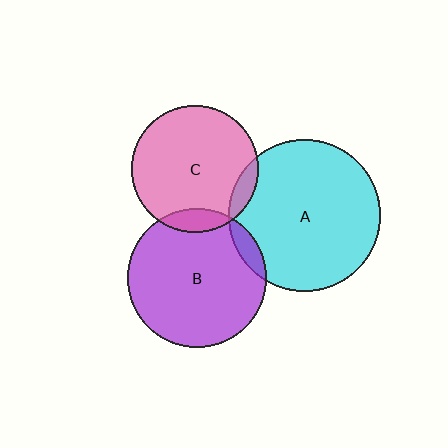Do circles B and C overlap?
Yes.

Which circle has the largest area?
Circle A (cyan).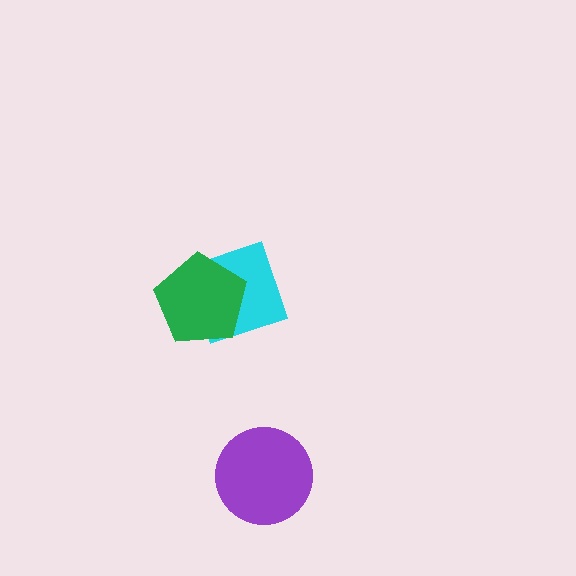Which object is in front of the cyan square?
The green pentagon is in front of the cyan square.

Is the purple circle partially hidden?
No, no other shape covers it.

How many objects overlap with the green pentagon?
1 object overlaps with the green pentagon.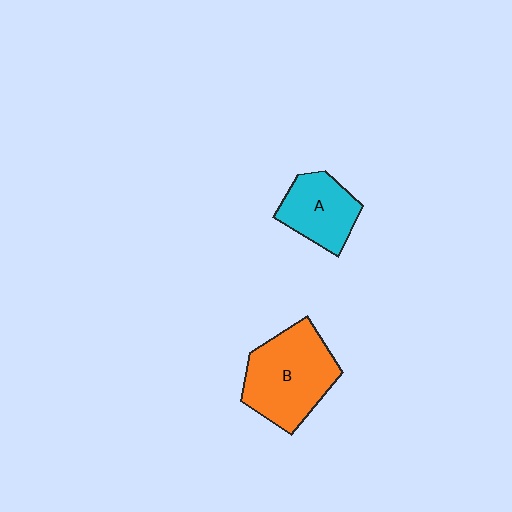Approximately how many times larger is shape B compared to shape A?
Approximately 1.6 times.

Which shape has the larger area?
Shape B (orange).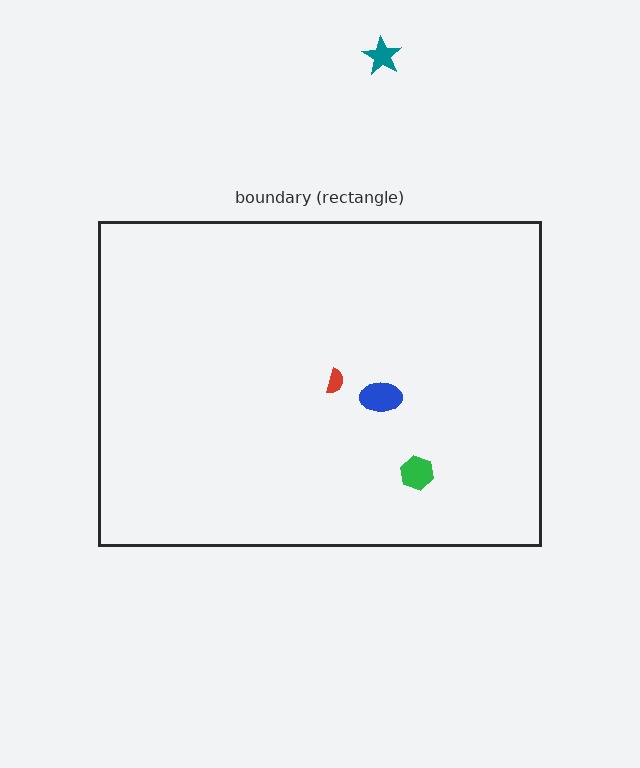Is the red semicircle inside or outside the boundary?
Inside.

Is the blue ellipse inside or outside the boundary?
Inside.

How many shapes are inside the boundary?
3 inside, 1 outside.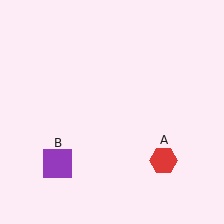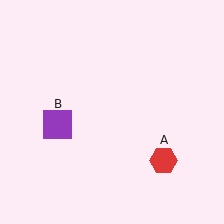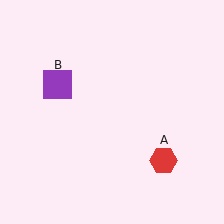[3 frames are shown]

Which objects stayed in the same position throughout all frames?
Red hexagon (object A) remained stationary.